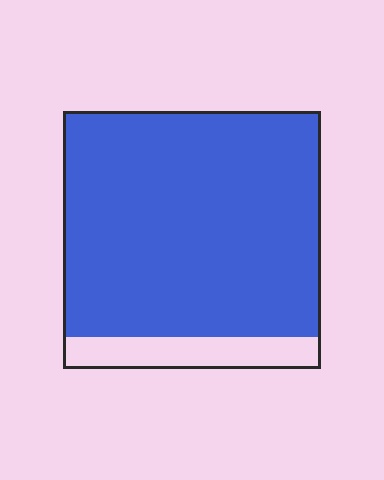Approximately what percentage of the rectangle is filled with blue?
Approximately 90%.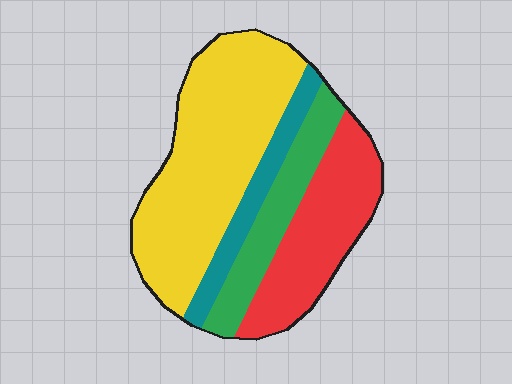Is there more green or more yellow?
Yellow.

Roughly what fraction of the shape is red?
Red takes up about one quarter (1/4) of the shape.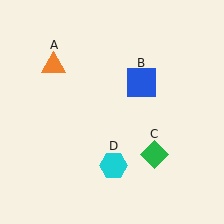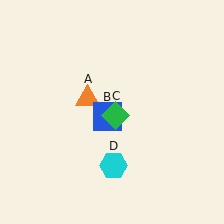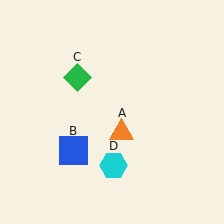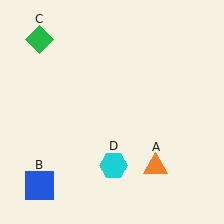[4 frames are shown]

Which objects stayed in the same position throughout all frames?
Cyan hexagon (object D) remained stationary.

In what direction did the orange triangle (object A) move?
The orange triangle (object A) moved down and to the right.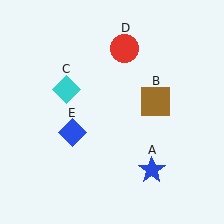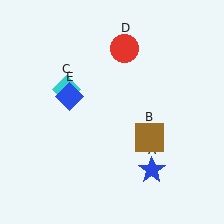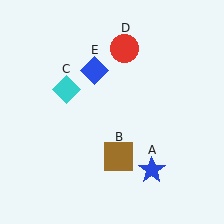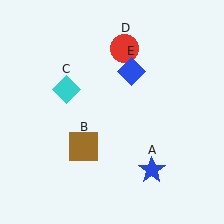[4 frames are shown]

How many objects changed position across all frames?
2 objects changed position: brown square (object B), blue diamond (object E).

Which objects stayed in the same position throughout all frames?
Blue star (object A) and cyan diamond (object C) and red circle (object D) remained stationary.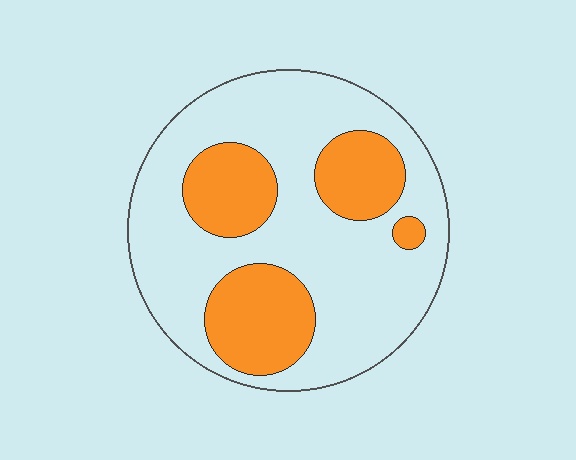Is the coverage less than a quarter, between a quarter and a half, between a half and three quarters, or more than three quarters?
Between a quarter and a half.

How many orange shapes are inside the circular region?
4.